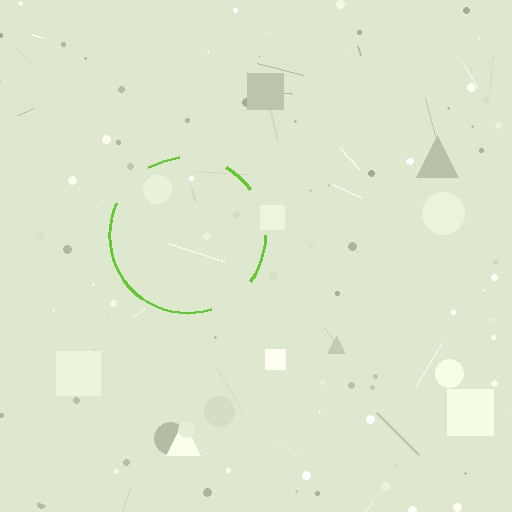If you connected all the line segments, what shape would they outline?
They would outline a circle.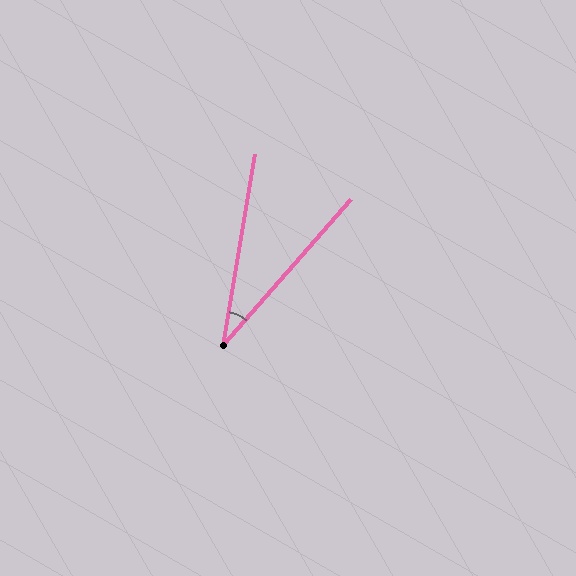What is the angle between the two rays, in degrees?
Approximately 32 degrees.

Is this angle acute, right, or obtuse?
It is acute.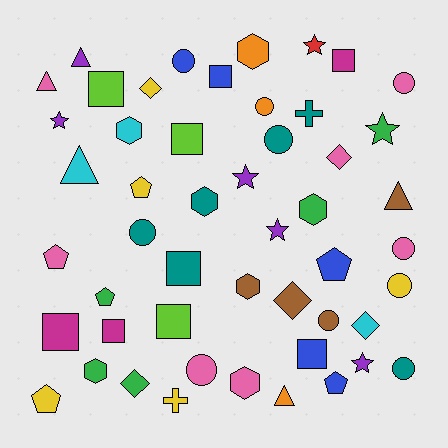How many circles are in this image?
There are 10 circles.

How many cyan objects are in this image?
There are 3 cyan objects.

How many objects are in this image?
There are 50 objects.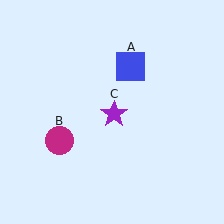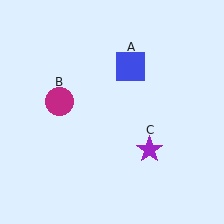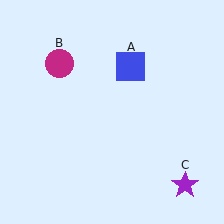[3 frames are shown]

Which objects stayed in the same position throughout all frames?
Blue square (object A) remained stationary.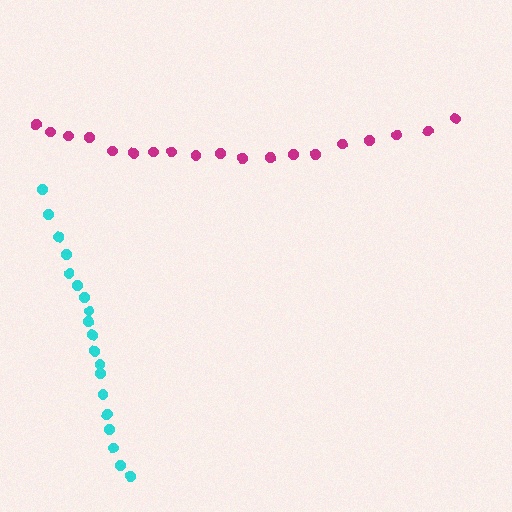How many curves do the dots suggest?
There are 2 distinct paths.